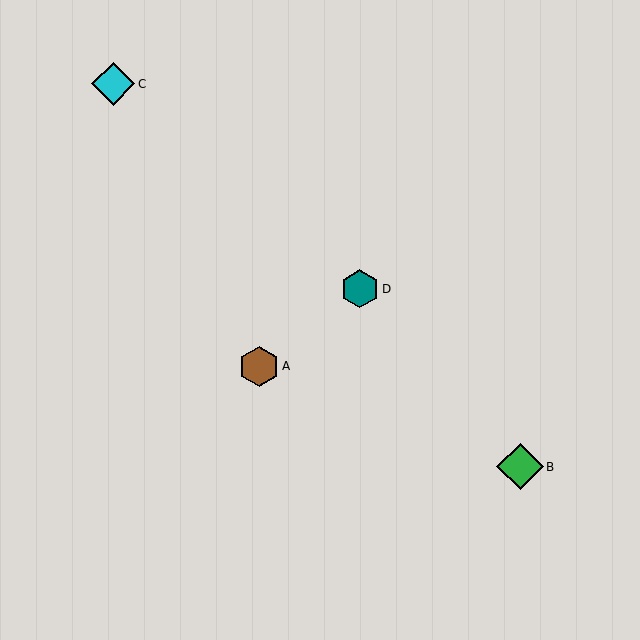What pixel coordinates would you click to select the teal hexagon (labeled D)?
Click at (360, 289) to select the teal hexagon D.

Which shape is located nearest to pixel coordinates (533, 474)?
The green diamond (labeled B) at (520, 467) is nearest to that location.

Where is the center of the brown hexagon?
The center of the brown hexagon is at (259, 366).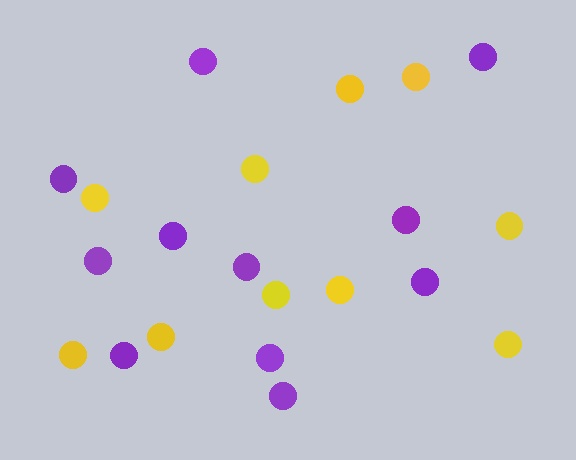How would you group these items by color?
There are 2 groups: one group of yellow circles (10) and one group of purple circles (11).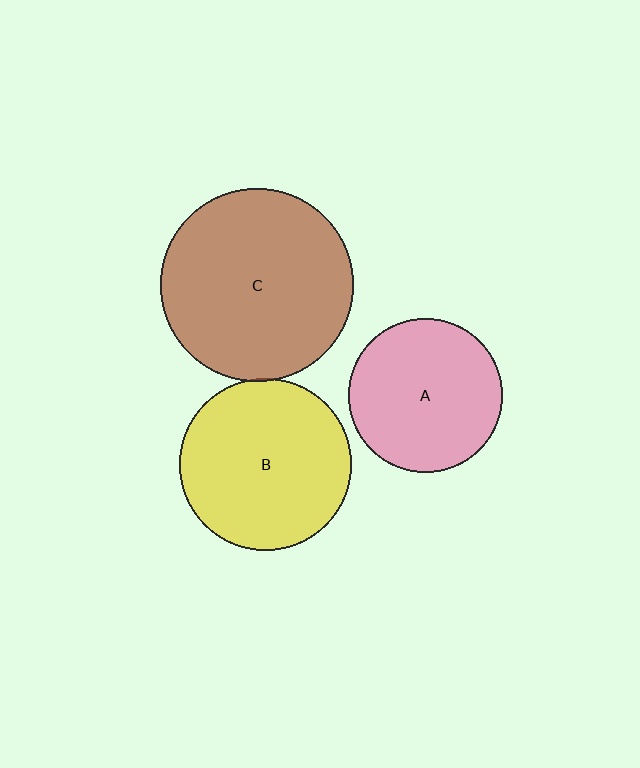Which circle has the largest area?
Circle C (brown).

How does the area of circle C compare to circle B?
Approximately 1.3 times.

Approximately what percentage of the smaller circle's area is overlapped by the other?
Approximately 5%.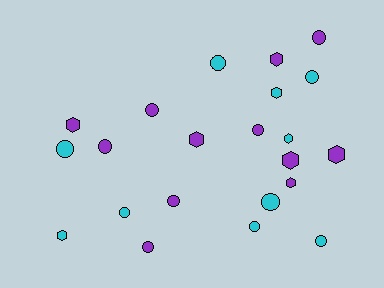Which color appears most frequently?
Purple, with 12 objects.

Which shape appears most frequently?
Circle, with 13 objects.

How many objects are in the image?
There are 22 objects.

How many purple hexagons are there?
There are 6 purple hexagons.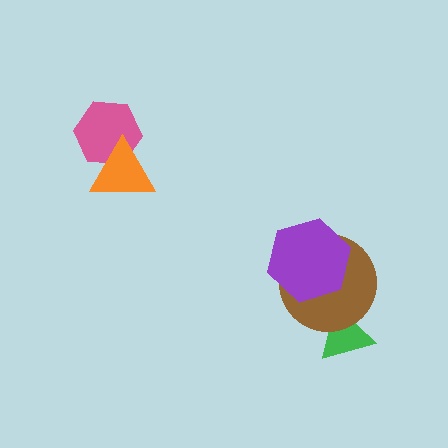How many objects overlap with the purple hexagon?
1 object overlaps with the purple hexagon.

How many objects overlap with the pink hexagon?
1 object overlaps with the pink hexagon.